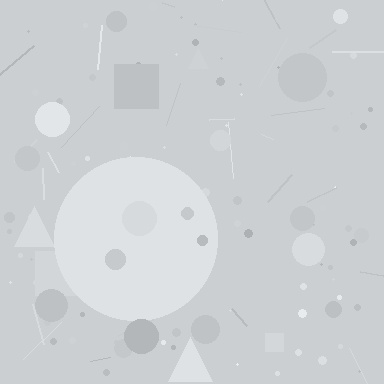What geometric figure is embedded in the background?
A circle is embedded in the background.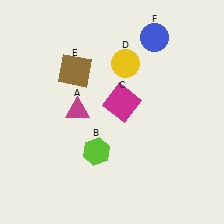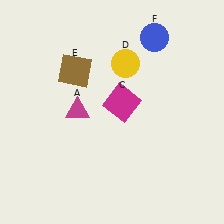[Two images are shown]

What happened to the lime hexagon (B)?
The lime hexagon (B) was removed in Image 2. It was in the bottom-left area of Image 1.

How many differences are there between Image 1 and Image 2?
There is 1 difference between the two images.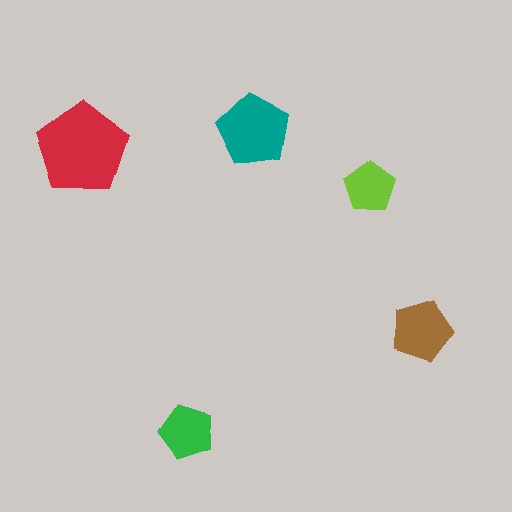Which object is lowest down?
The green pentagon is bottommost.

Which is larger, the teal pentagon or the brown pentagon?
The teal one.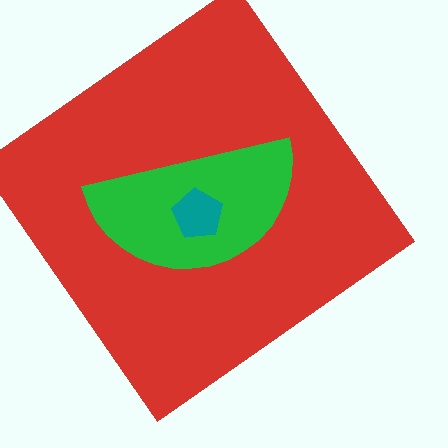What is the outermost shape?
The red diamond.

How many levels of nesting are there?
3.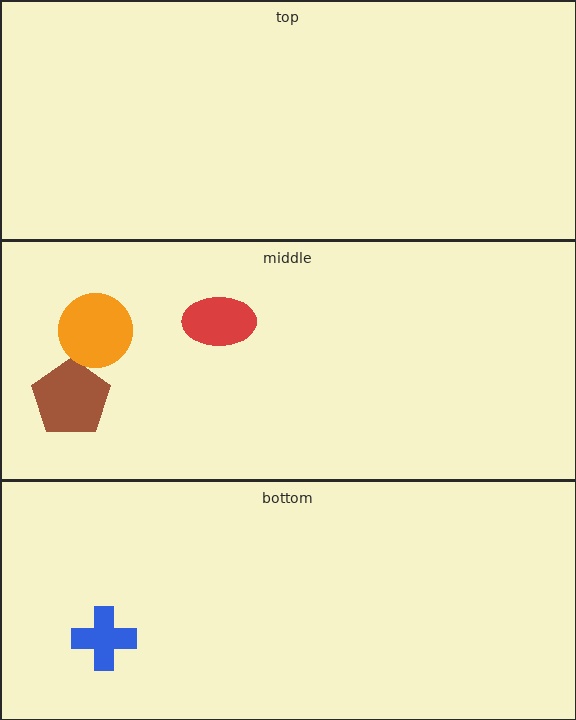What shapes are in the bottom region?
The blue cross.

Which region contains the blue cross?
The bottom region.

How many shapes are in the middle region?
3.